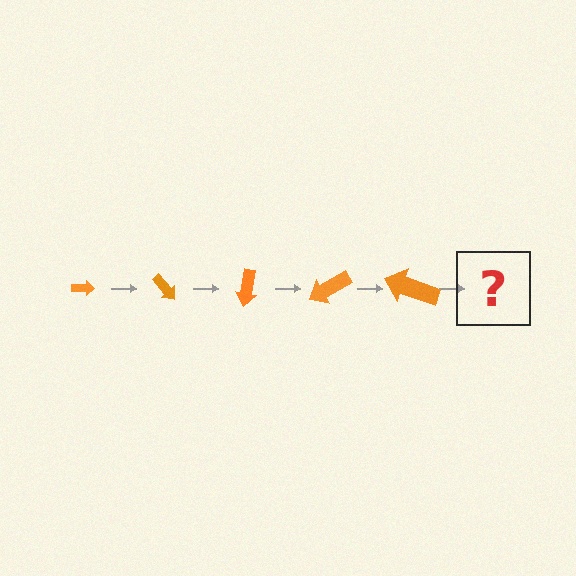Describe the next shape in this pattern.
It should be an arrow, larger than the previous one and rotated 250 degrees from the start.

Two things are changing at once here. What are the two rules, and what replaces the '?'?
The two rules are that the arrow grows larger each step and it rotates 50 degrees each step. The '?' should be an arrow, larger than the previous one and rotated 250 degrees from the start.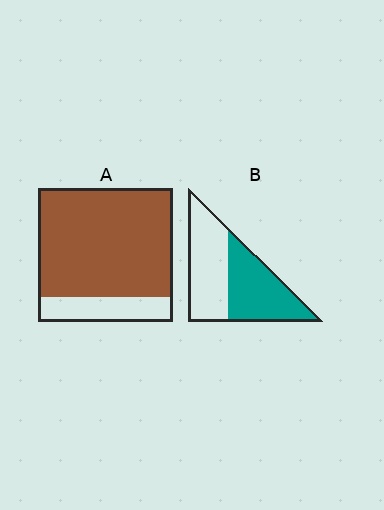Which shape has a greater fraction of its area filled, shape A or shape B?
Shape A.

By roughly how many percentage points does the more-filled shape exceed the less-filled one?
By roughly 30 percentage points (A over B).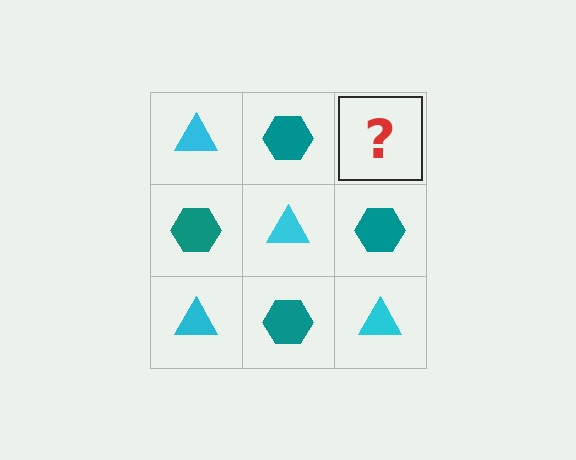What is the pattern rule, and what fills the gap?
The rule is that it alternates cyan triangle and teal hexagon in a checkerboard pattern. The gap should be filled with a cyan triangle.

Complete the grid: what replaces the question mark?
The question mark should be replaced with a cyan triangle.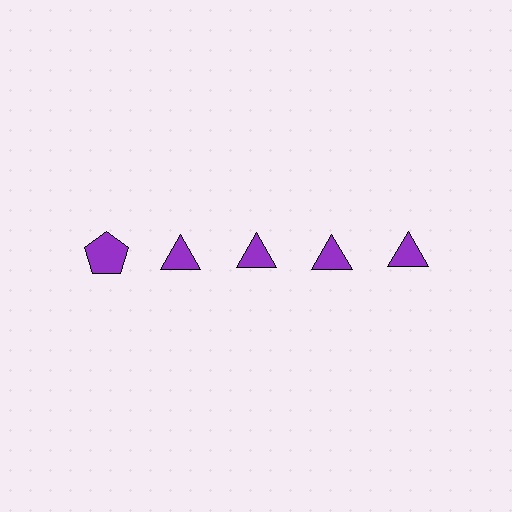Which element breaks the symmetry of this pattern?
The purple pentagon in the top row, leftmost column breaks the symmetry. All other shapes are purple triangles.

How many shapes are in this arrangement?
There are 5 shapes arranged in a grid pattern.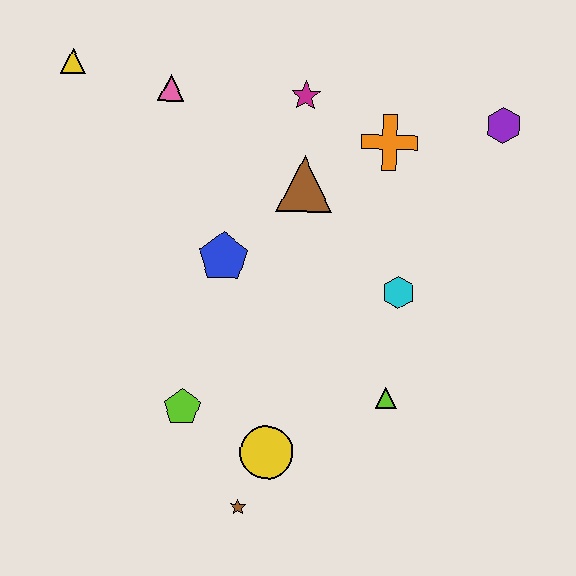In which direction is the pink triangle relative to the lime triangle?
The pink triangle is above the lime triangle.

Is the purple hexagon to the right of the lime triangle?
Yes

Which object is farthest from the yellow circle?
The yellow triangle is farthest from the yellow circle.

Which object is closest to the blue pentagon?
The brown triangle is closest to the blue pentagon.